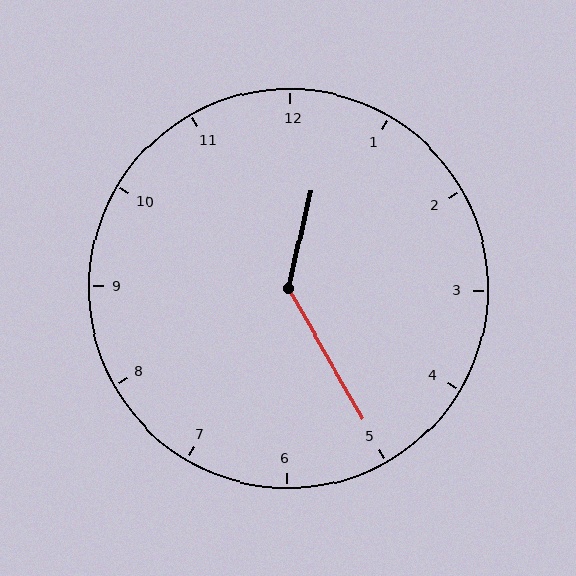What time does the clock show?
12:25.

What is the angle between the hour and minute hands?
Approximately 138 degrees.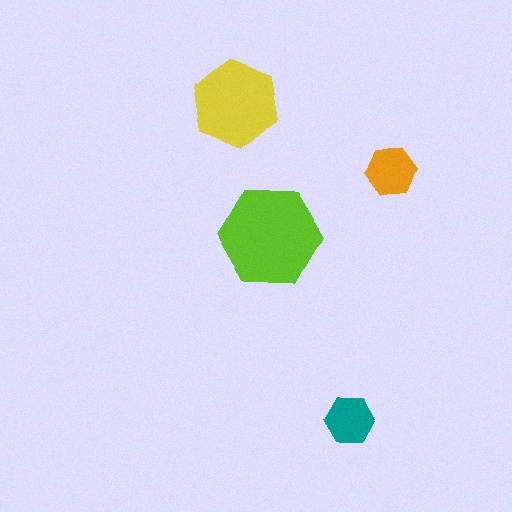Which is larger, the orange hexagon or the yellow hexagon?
The yellow one.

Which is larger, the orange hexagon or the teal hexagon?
The orange one.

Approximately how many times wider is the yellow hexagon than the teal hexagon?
About 2 times wider.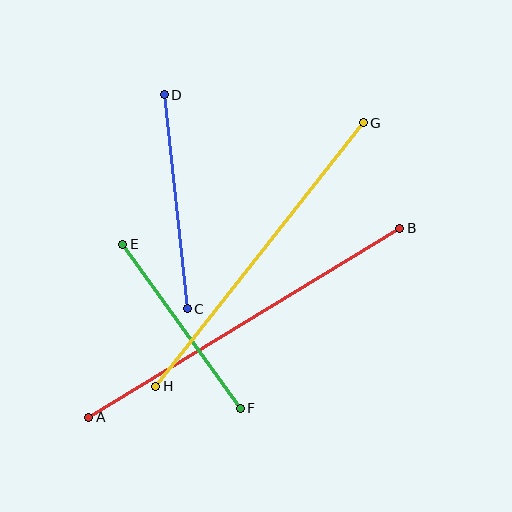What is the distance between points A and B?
The distance is approximately 364 pixels.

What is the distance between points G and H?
The distance is approximately 335 pixels.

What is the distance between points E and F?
The distance is approximately 201 pixels.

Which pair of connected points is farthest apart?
Points A and B are farthest apart.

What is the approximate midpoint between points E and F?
The midpoint is at approximately (182, 326) pixels.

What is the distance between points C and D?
The distance is approximately 215 pixels.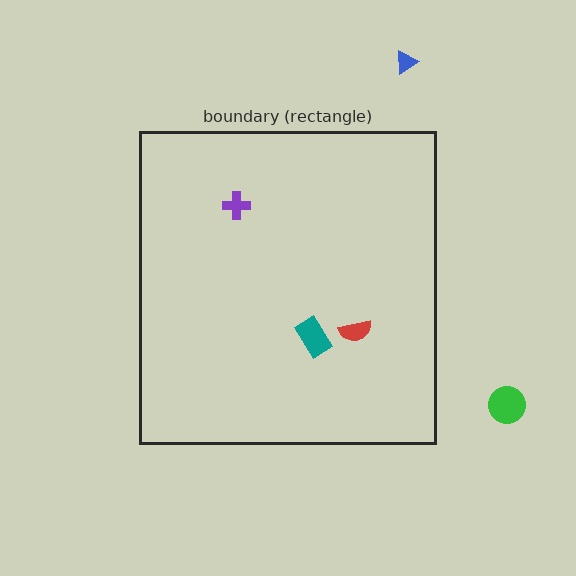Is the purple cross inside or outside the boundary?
Inside.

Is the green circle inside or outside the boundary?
Outside.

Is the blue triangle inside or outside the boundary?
Outside.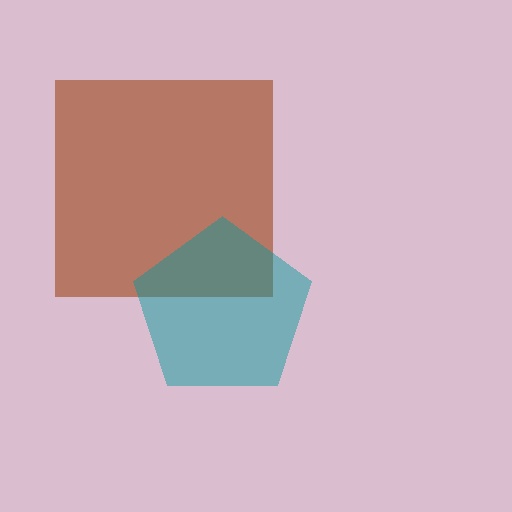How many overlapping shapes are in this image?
There are 2 overlapping shapes in the image.